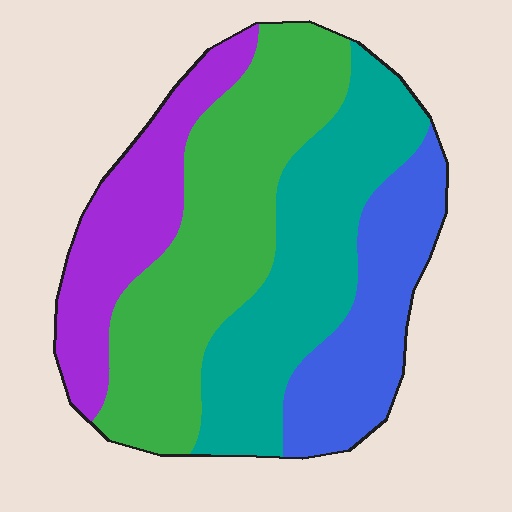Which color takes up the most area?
Green, at roughly 35%.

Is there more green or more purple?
Green.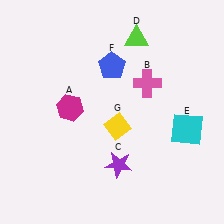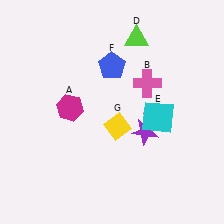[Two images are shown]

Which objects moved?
The objects that moved are: the purple star (C), the cyan square (E).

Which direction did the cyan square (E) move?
The cyan square (E) moved left.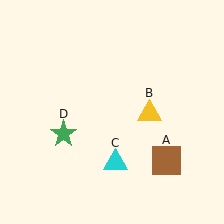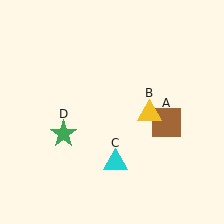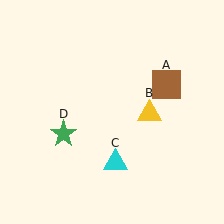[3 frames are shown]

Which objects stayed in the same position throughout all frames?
Yellow triangle (object B) and cyan triangle (object C) and green star (object D) remained stationary.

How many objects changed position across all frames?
1 object changed position: brown square (object A).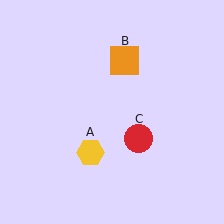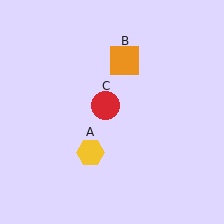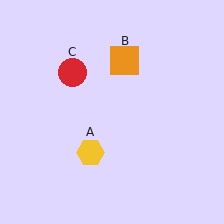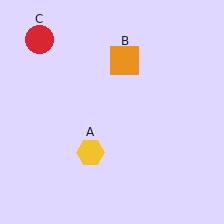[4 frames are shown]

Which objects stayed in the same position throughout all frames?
Yellow hexagon (object A) and orange square (object B) remained stationary.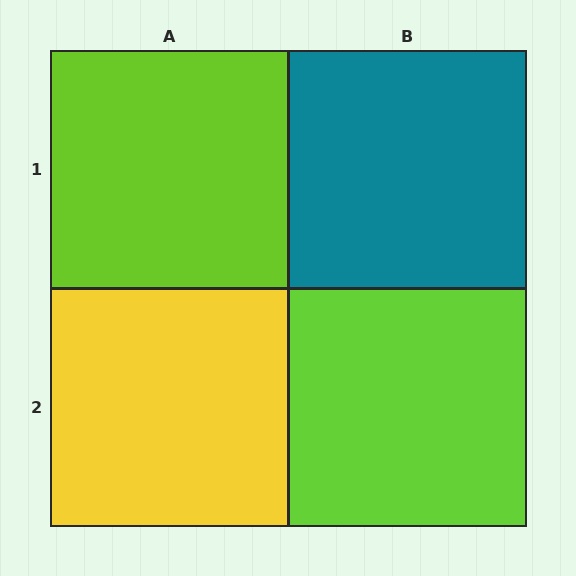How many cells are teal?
1 cell is teal.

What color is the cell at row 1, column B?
Teal.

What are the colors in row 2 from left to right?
Yellow, lime.